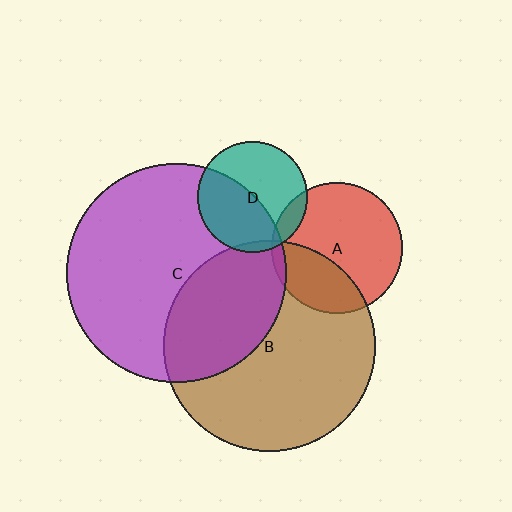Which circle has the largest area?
Circle C (purple).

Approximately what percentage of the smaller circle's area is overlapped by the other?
Approximately 30%.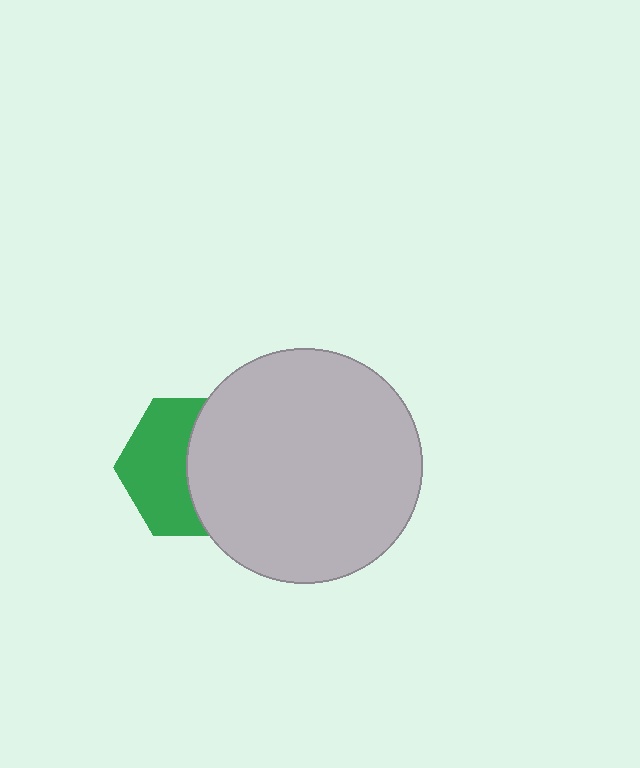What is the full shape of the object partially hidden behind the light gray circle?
The partially hidden object is a green hexagon.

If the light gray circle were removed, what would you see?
You would see the complete green hexagon.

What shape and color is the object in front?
The object in front is a light gray circle.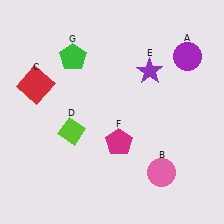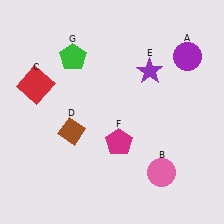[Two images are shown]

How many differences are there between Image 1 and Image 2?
There is 1 difference between the two images.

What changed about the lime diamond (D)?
In Image 1, D is lime. In Image 2, it changed to brown.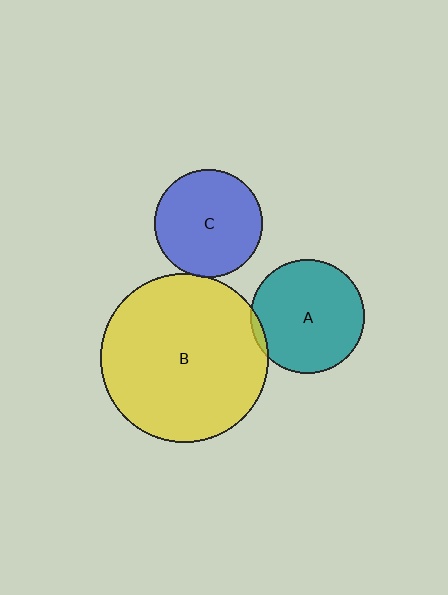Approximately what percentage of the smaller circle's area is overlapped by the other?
Approximately 5%.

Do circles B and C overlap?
Yes.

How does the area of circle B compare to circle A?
Approximately 2.2 times.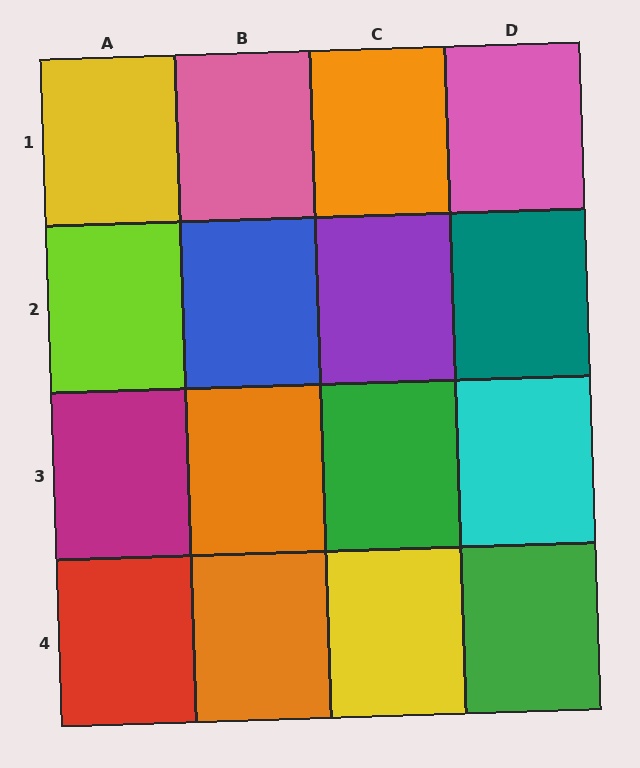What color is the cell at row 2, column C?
Purple.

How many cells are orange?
3 cells are orange.